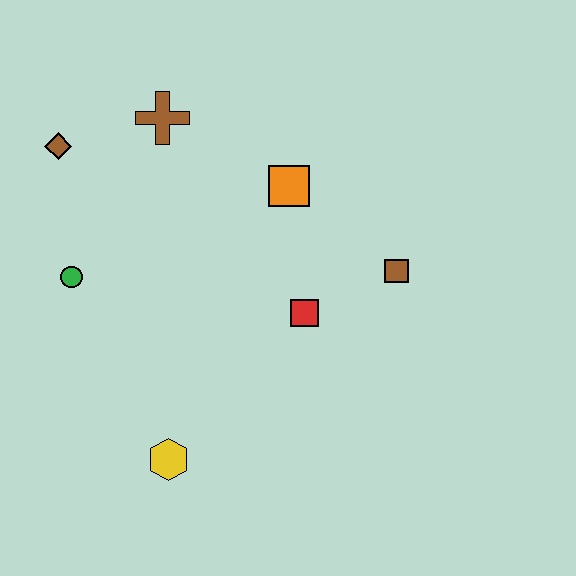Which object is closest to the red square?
The brown square is closest to the red square.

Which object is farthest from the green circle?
The brown square is farthest from the green circle.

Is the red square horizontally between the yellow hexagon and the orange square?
No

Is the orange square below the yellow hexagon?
No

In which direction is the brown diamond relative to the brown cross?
The brown diamond is to the left of the brown cross.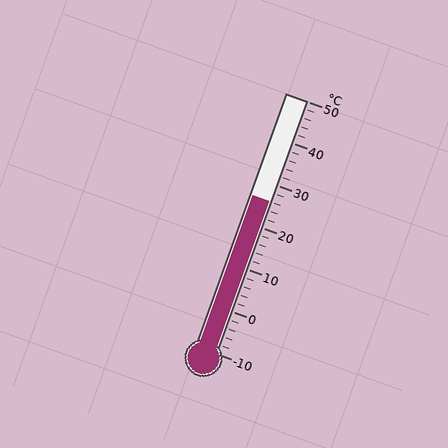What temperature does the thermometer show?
The thermometer shows approximately 26°C.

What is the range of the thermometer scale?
The thermometer scale ranges from -10°C to 50°C.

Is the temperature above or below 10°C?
The temperature is above 10°C.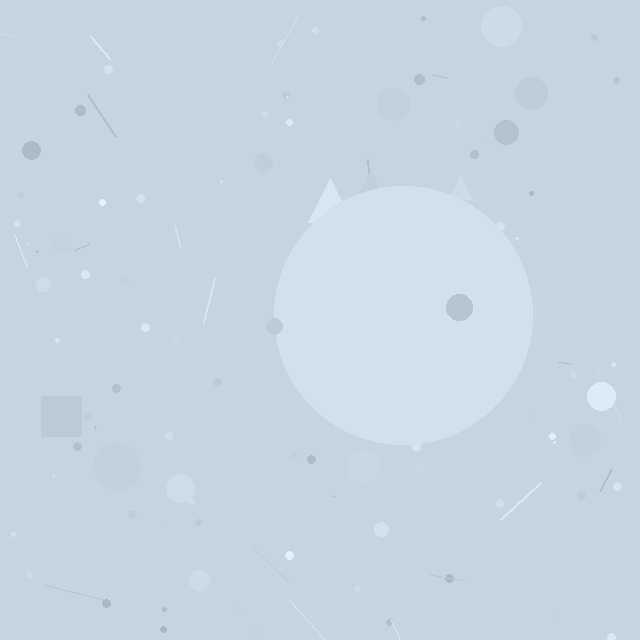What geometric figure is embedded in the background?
A circle is embedded in the background.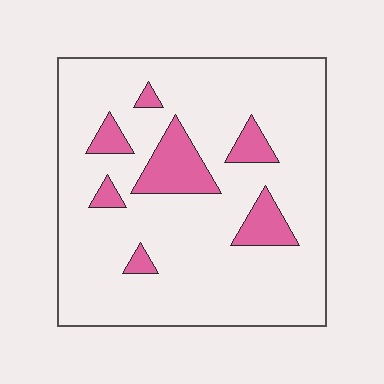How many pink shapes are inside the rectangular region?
7.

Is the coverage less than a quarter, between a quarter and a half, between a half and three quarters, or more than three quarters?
Less than a quarter.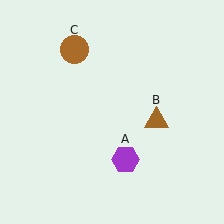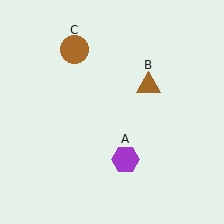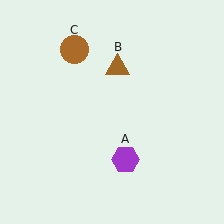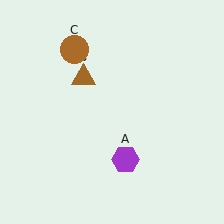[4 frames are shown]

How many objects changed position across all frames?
1 object changed position: brown triangle (object B).